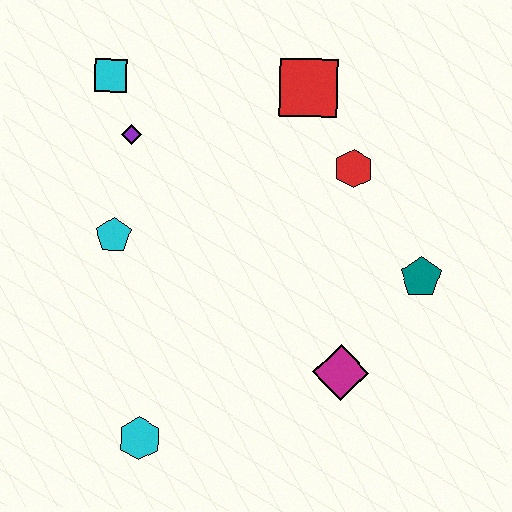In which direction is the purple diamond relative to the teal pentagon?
The purple diamond is to the left of the teal pentagon.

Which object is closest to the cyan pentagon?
The purple diamond is closest to the cyan pentagon.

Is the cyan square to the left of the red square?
Yes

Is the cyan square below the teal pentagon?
No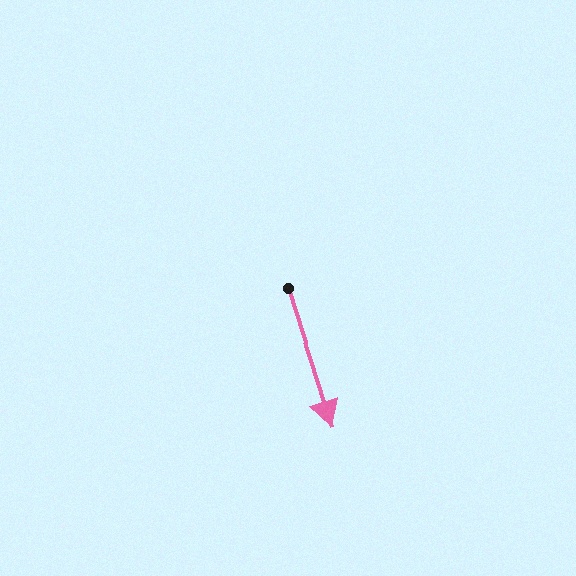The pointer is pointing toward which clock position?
Roughly 5 o'clock.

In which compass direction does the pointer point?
South.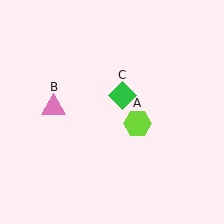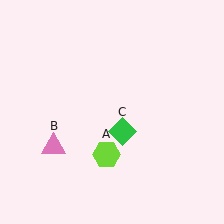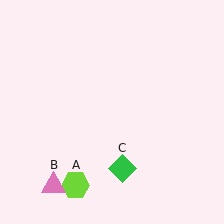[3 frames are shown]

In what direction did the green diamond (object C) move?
The green diamond (object C) moved down.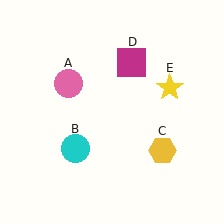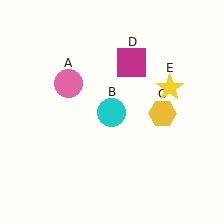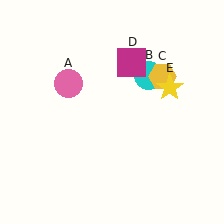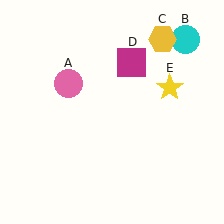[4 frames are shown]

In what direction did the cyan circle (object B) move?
The cyan circle (object B) moved up and to the right.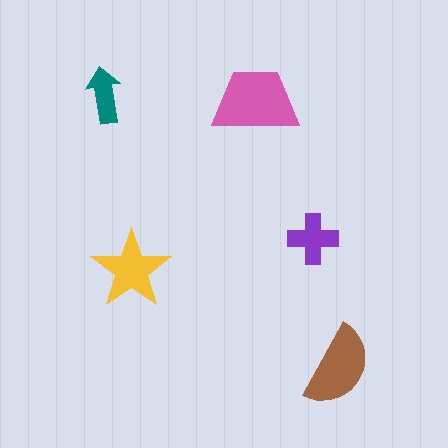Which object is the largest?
The pink trapezoid.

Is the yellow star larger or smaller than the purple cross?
Larger.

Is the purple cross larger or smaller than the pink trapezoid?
Smaller.